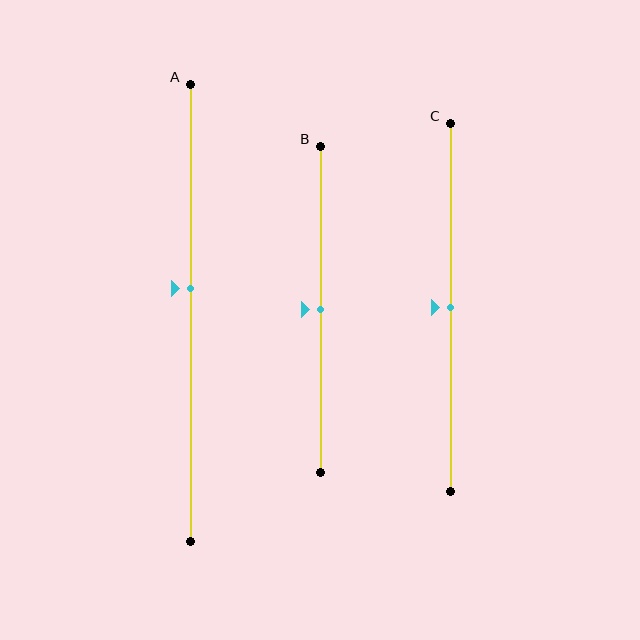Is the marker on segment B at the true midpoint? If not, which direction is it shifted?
Yes, the marker on segment B is at the true midpoint.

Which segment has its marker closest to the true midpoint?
Segment B has its marker closest to the true midpoint.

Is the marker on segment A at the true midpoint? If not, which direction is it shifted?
No, the marker on segment A is shifted upward by about 5% of the segment length.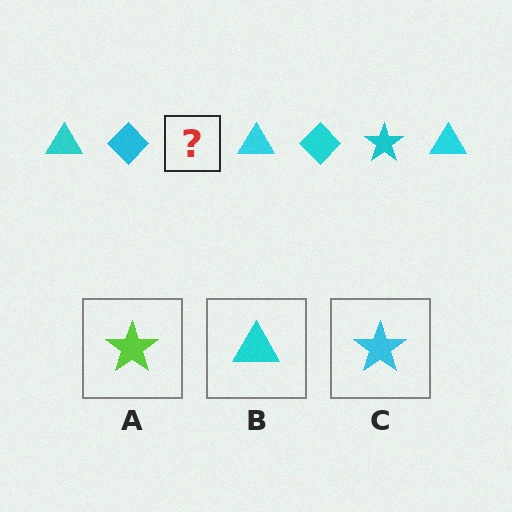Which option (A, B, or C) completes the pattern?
C.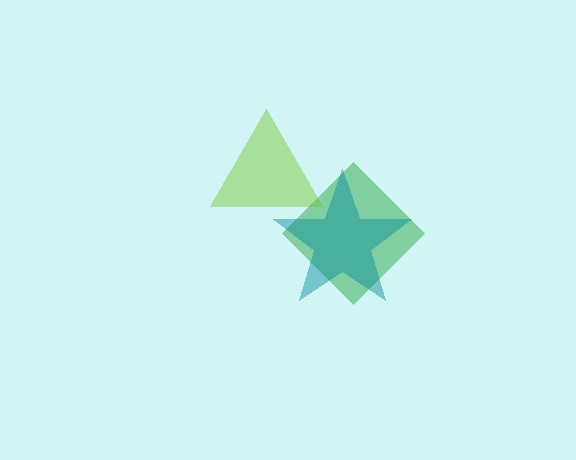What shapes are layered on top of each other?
The layered shapes are: a green diamond, a teal star, a lime triangle.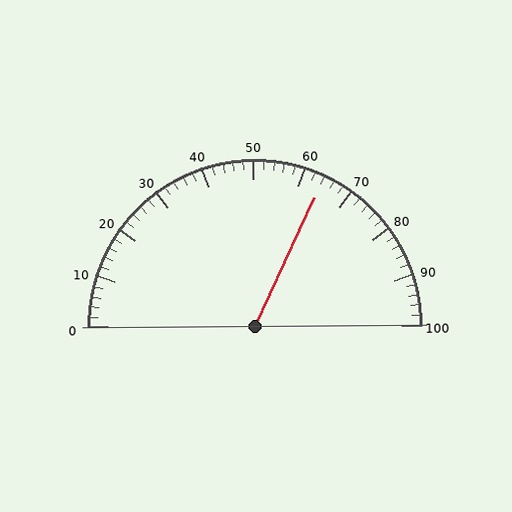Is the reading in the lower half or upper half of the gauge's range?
The reading is in the upper half of the range (0 to 100).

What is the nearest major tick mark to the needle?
The nearest major tick mark is 60.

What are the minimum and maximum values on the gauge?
The gauge ranges from 0 to 100.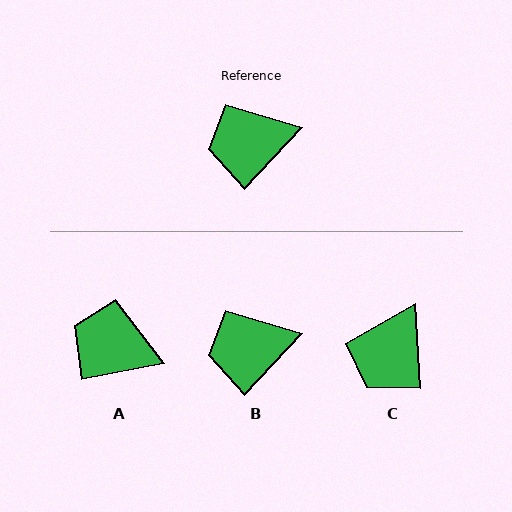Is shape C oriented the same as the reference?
No, it is off by about 46 degrees.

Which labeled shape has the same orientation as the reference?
B.